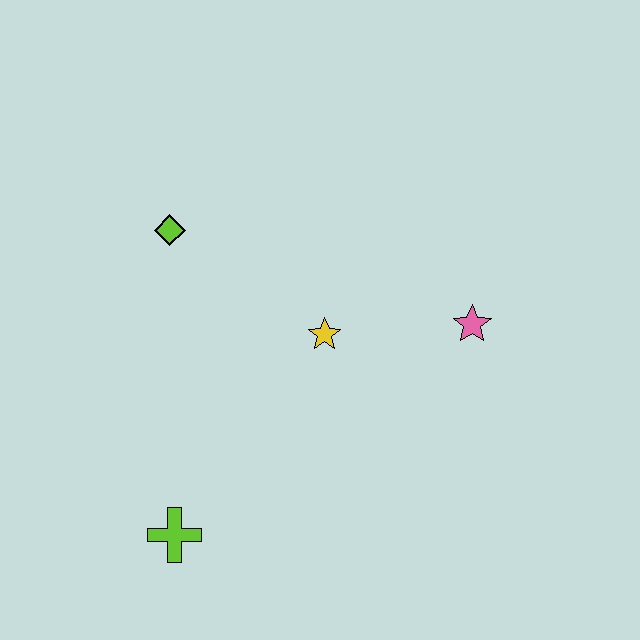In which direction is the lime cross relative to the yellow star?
The lime cross is below the yellow star.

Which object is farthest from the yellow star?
The lime cross is farthest from the yellow star.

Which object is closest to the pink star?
The yellow star is closest to the pink star.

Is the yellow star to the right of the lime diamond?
Yes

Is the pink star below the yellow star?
No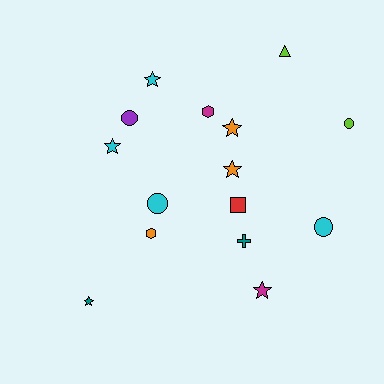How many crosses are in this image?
There is 1 cross.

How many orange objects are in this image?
There are 3 orange objects.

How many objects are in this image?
There are 15 objects.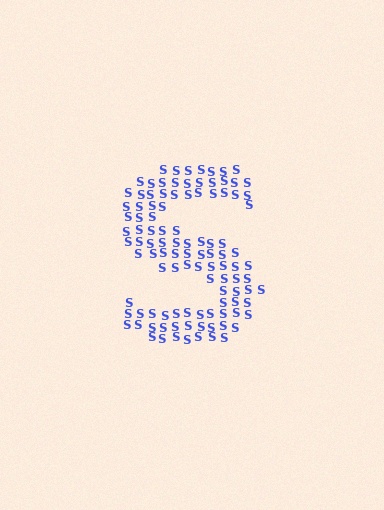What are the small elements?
The small elements are letter S's.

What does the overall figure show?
The overall figure shows the letter S.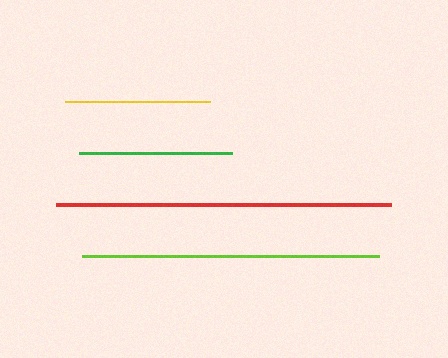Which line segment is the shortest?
The yellow line is the shortest at approximately 145 pixels.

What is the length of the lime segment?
The lime segment is approximately 297 pixels long.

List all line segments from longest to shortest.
From longest to shortest: red, lime, green, yellow.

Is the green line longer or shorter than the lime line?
The lime line is longer than the green line.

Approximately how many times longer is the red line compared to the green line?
The red line is approximately 2.2 times the length of the green line.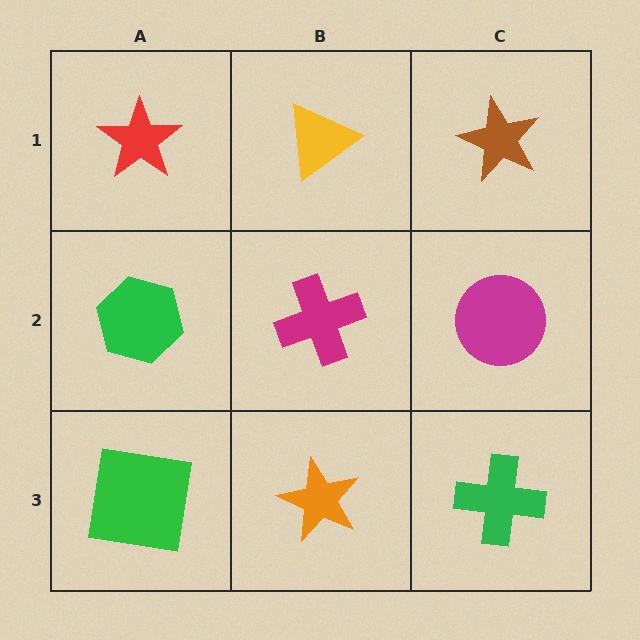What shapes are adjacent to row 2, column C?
A brown star (row 1, column C), a green cross (row 3, column C), a magenta cross (row 2, column B).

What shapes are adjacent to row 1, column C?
A magenta circle (row 2, column C), a yellow triangle (row 1, column B).